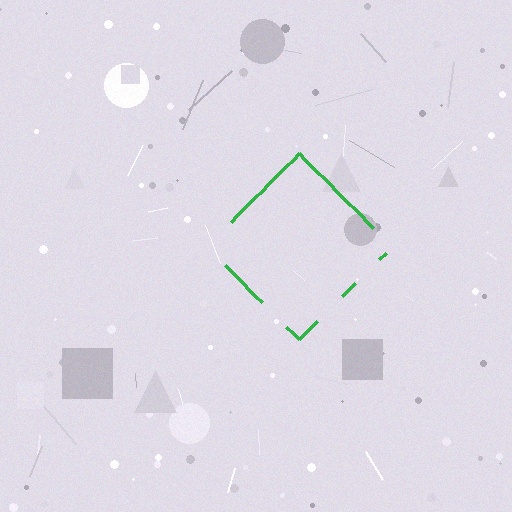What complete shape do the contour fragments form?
The contour fragments form a diamond.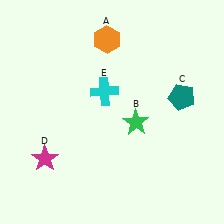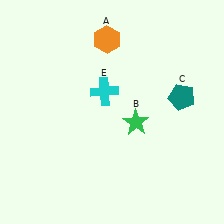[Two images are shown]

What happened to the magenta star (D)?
The magenta star (D) was removed in Image 2. It was in the bottom-left area of Image 1.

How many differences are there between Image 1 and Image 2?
There is 1 difference between the two images.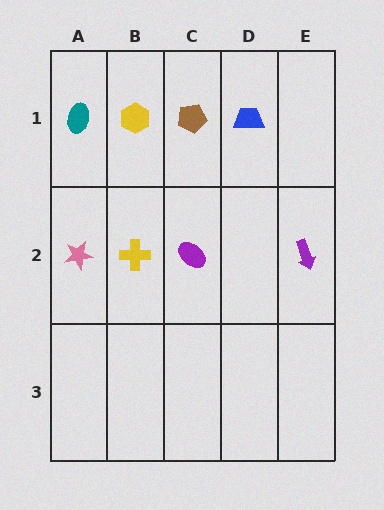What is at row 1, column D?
A blue trapezoid.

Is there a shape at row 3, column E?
No, that cell is empty.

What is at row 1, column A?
A teal ellipse.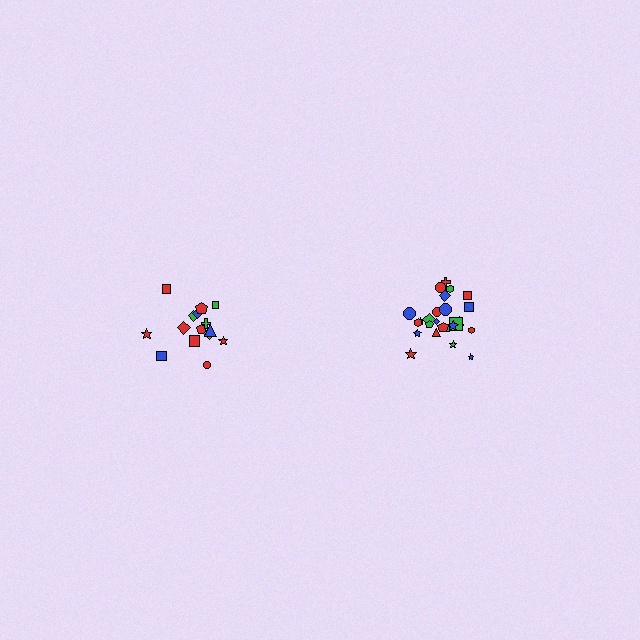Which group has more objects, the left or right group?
The right group.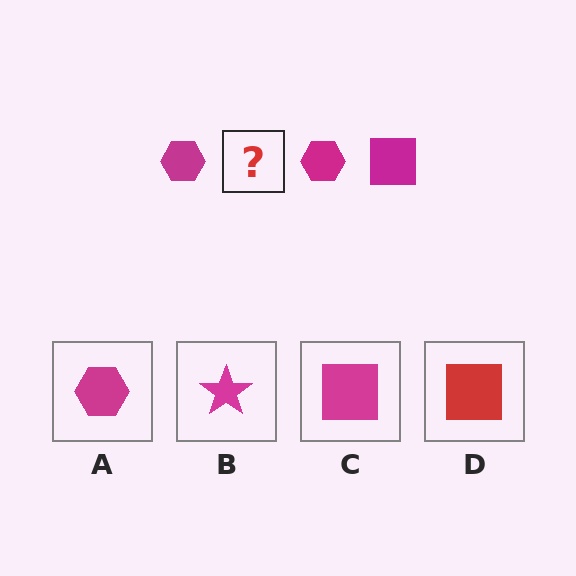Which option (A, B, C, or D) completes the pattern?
C.